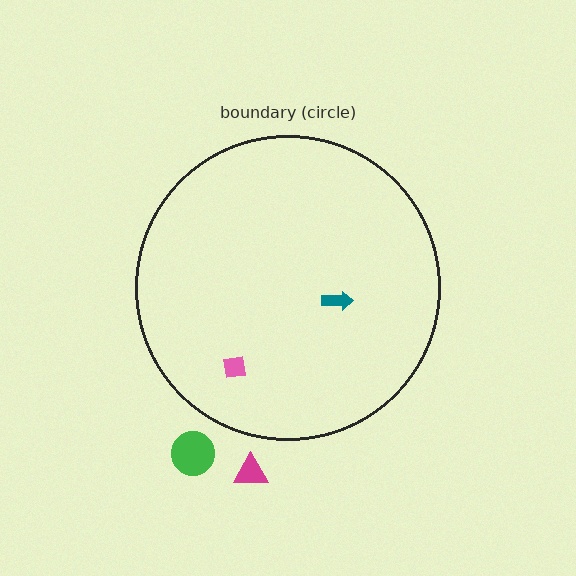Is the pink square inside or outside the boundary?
Inside.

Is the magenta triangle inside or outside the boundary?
Outside.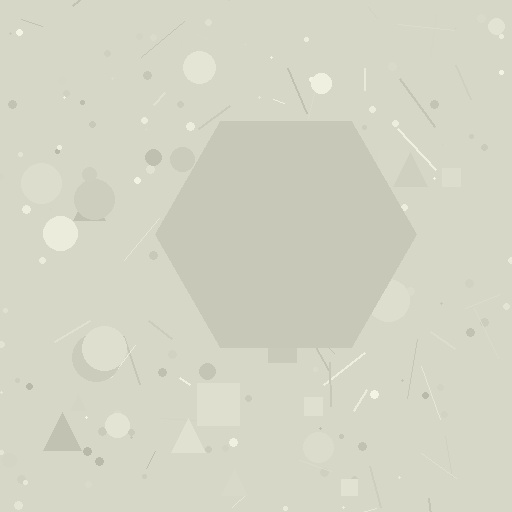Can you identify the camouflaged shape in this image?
The camouflaged shape is a hexagon.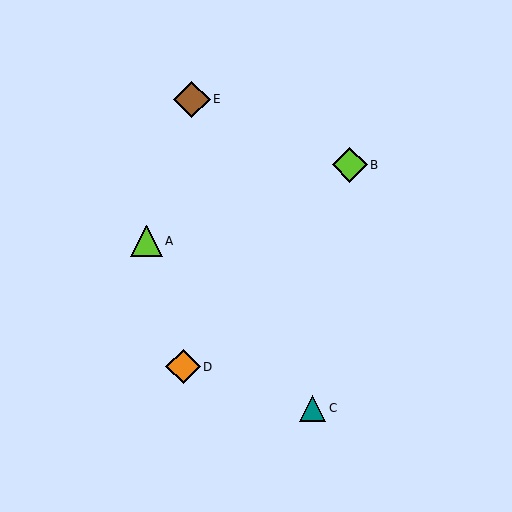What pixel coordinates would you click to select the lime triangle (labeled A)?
Click at (147, 241) to select the lime triangle A.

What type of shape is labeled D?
Shape D is an orange diamond.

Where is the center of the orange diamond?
The center of the orange diamond is at (183, 367).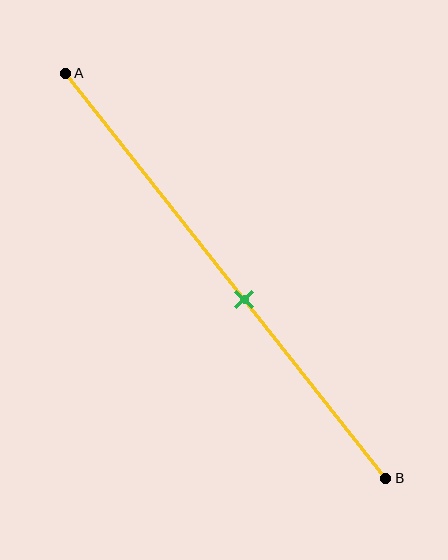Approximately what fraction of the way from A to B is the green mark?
The green mark is approximately 55% of the way from A to B.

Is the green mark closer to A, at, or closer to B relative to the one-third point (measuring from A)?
The green mark is closer to point B than the one-third point of segment AB.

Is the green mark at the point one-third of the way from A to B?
No, the mark is at about 55% from A, not at the 33% one-third point.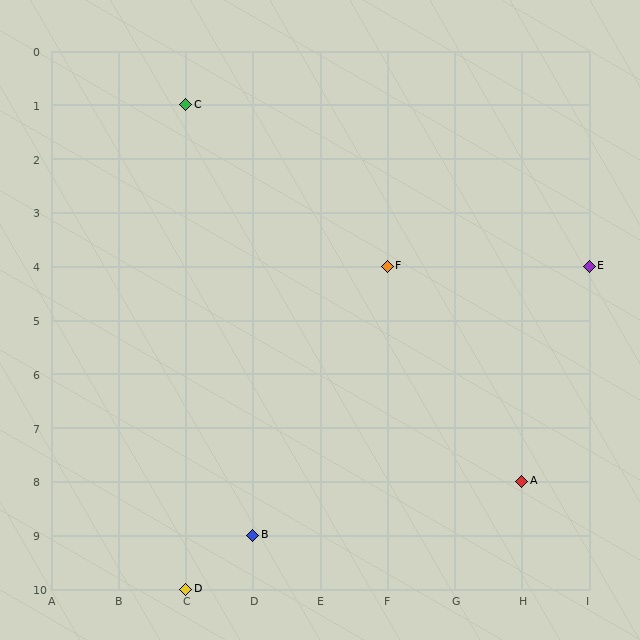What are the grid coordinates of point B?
Point B is at grid coordinates (D, 9).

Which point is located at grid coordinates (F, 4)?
Point F is at (F, 4).